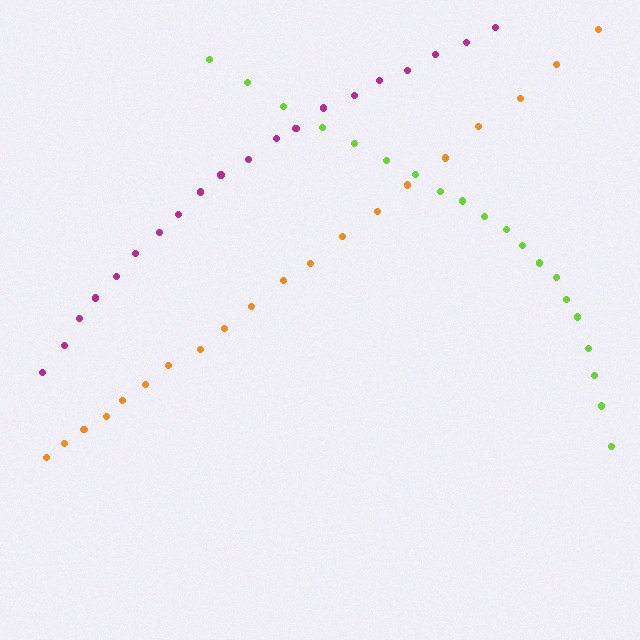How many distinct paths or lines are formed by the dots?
There are 3 distinct paths.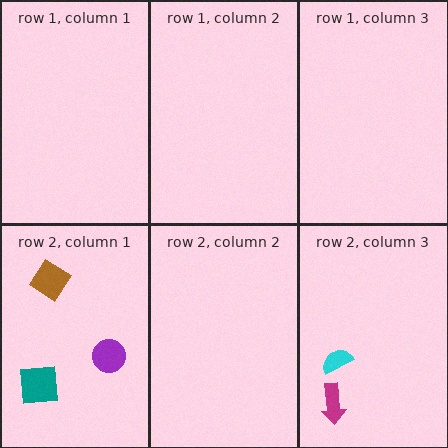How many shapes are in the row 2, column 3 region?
2.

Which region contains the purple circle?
The row 2, column 1 region.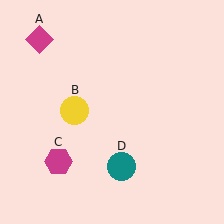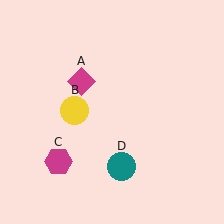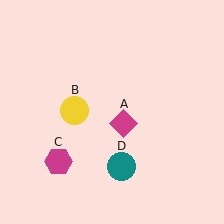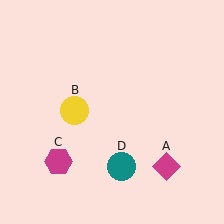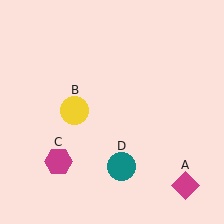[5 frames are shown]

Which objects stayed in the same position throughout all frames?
Yellow circle (object B) and magenta hexagon (object C) and teal circle (object D) remained stationary.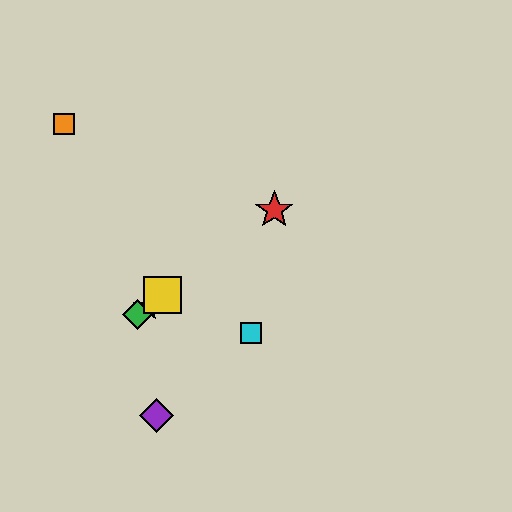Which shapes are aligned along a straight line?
The red star, the blue star, the green diamond, the yellow square are aligned along a straight line.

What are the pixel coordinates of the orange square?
The orange square is at (64, 124).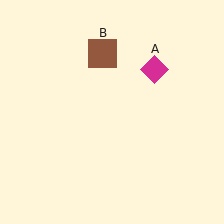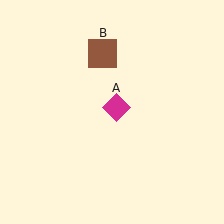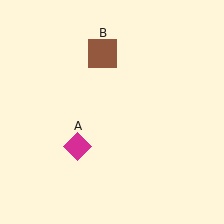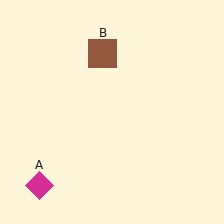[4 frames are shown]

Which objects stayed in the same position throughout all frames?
Brown square (object B) remained stationary.